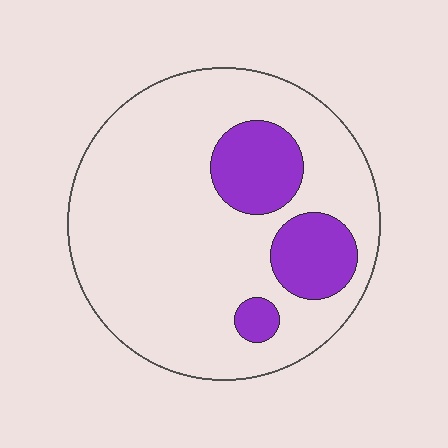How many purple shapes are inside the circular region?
3.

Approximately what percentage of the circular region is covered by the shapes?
Approximately 20%.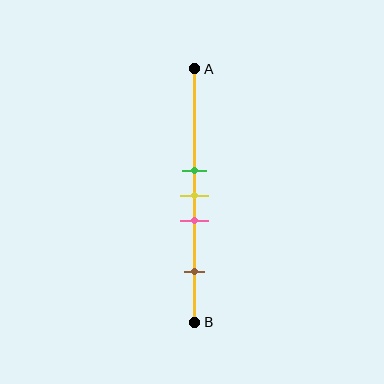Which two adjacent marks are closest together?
The green and yellow marks are the closest adjacent pair.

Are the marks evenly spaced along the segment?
No, the marks are not evenly spaced.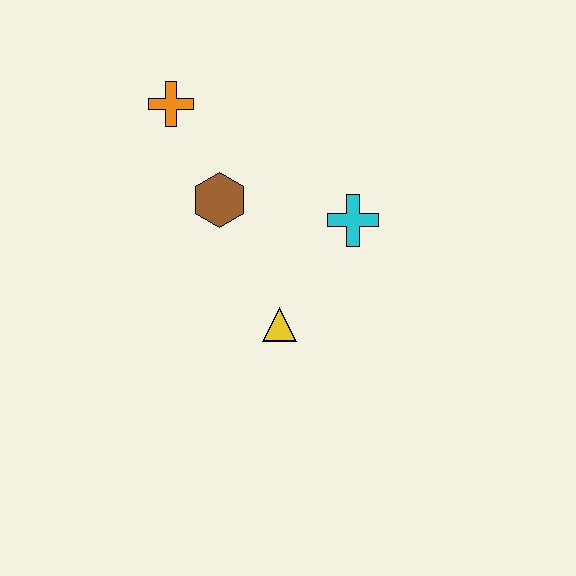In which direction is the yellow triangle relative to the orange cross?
The yellow triangle is below the orange cross.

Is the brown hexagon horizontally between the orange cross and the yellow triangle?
Yes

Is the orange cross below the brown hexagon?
No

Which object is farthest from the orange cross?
The yellow triangle is farthest from the orange cross.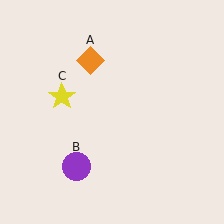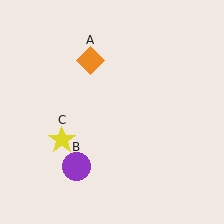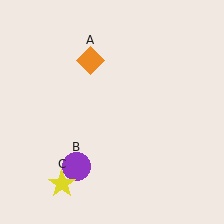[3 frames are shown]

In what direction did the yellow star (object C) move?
The yellow star (object C) moved down.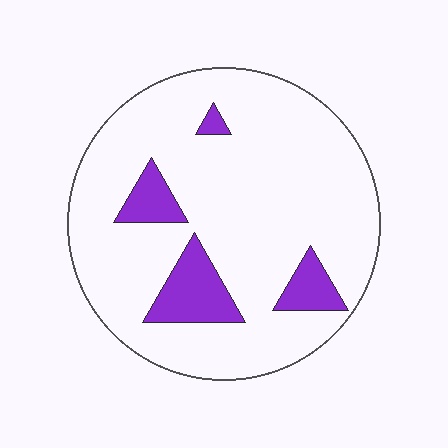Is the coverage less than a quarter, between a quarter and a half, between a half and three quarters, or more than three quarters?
Less than a quarter.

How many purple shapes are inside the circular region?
4.